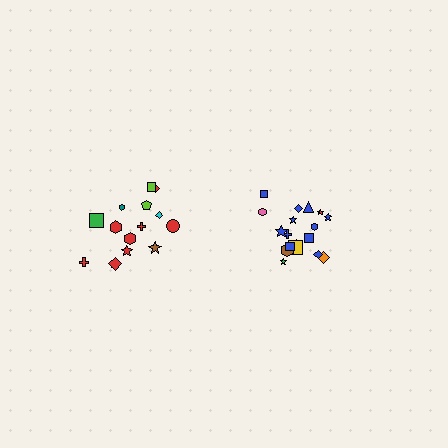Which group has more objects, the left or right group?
The right group.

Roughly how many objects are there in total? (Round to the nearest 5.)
Roughly 35 objects in total.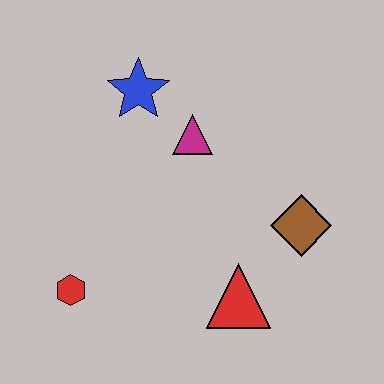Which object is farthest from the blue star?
The red triangle is farthest from the blue star.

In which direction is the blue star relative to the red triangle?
The blue star is above the red triangle.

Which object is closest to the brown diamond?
The red triangle is closest to the brown diamond.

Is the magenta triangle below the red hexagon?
No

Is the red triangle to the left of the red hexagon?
No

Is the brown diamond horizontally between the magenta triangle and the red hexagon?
No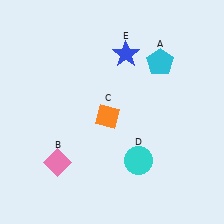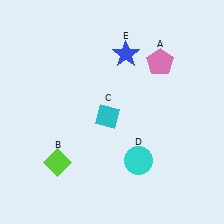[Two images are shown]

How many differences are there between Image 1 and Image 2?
There are 3 differences between the two images.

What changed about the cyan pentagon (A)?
In Image 1, A is cyan. In Image 2, it changed to pink.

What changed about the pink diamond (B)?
In Image 1, B is pink. In Image 2, it changed to lime.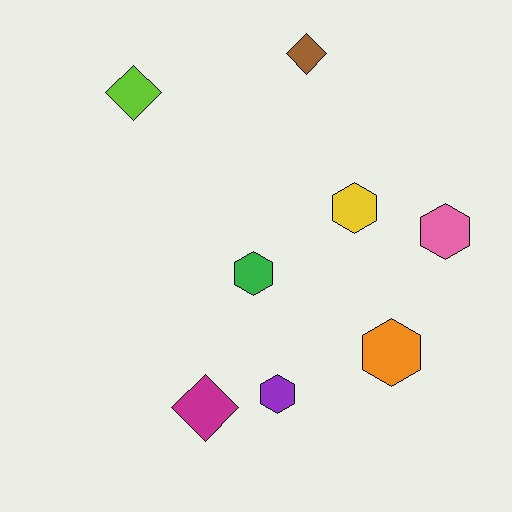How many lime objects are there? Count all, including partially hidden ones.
There is 1 lime object.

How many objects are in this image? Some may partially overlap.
There are 8 objects.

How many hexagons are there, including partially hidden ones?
There are 5 hexagons.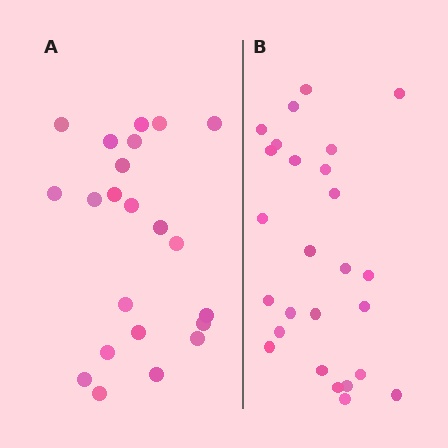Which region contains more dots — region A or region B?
Region B (the right region) has more dots.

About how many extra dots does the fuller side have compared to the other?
Region B has about 4 more dots than region A.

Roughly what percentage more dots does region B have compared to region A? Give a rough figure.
About 20% more.